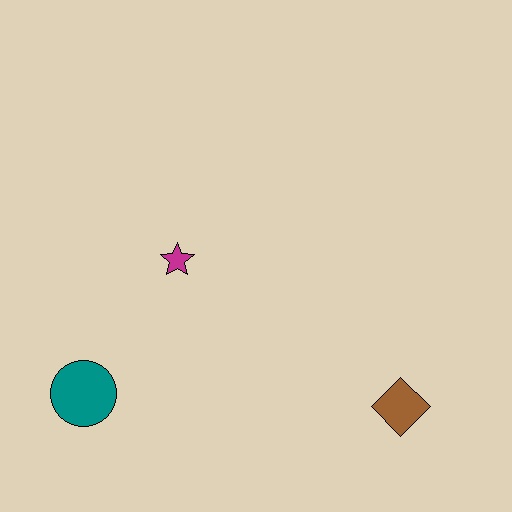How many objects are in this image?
There are 3 objects.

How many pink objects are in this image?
There are no pink objects.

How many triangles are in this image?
There are no triangles.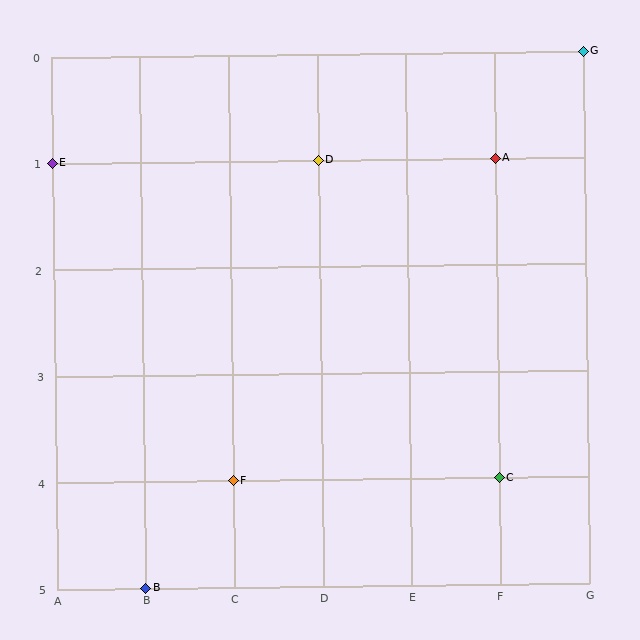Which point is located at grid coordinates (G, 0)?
Point G is at (G, 0).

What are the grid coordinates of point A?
Point A is at grid coordinates (F, 1).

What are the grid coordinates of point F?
Point F is at grid coordinates (C, 4).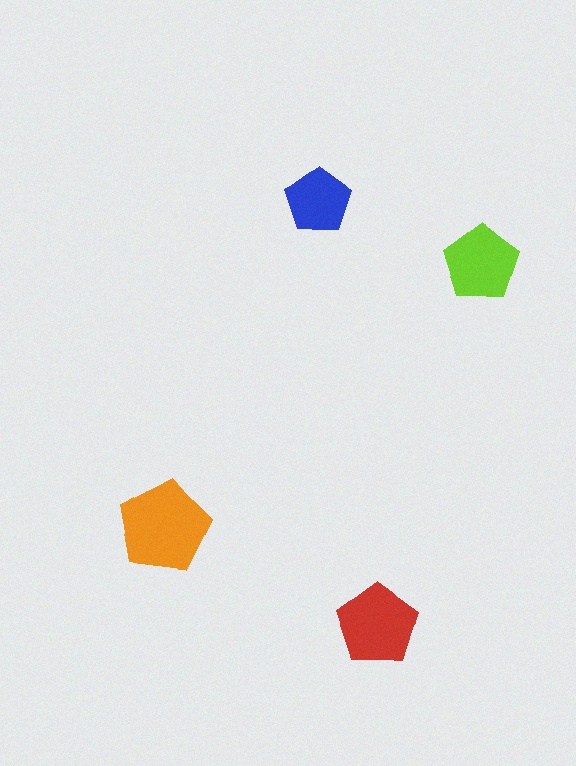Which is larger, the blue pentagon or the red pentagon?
The red one.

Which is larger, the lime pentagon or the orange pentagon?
The orange one.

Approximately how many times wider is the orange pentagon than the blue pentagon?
About 1.5 times wider.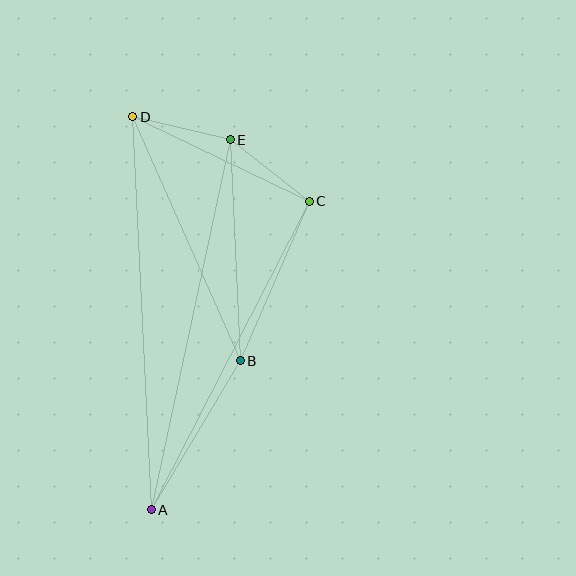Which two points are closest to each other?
Points C and E are closest to each other.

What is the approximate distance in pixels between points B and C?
The distance between B and C is approximately 173 pixels.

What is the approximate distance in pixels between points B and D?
The distance between B and D is approximately 266 pixels.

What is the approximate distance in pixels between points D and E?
The distance between D and E is approximately 100 pixels.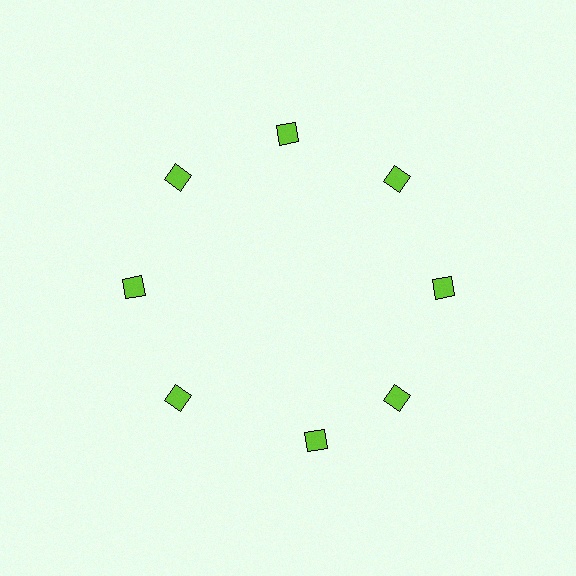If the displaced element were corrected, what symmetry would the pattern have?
It would have 8-fold rotational symmetry — the pattern would map onto itself every 45 degrees.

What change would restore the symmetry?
The symmetry would be restored by rotating it back into even spacing with its neighbors so that all 8 diamonds sit at equal angles and equal distance from the center.